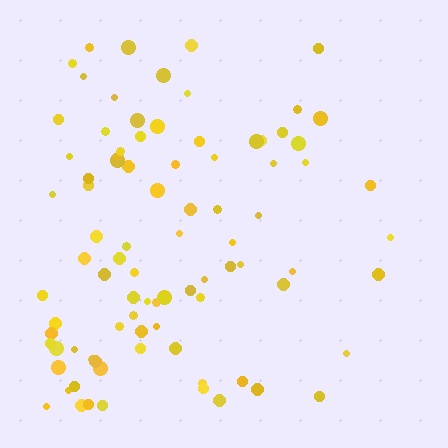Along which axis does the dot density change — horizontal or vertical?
Horizontal.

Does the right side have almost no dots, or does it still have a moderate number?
Still a moderate number, just noticeably fewer than the left.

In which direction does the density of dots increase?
From right to left, with the left side densest.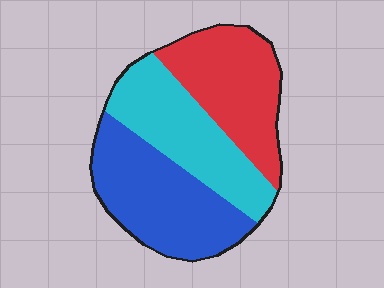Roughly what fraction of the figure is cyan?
Cyan covers 32% of the figure.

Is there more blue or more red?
Blue.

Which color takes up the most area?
Blue, at roughly 35%.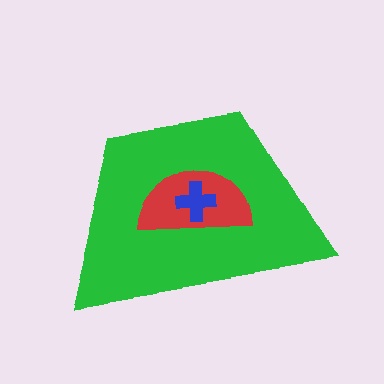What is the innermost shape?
The blue cross.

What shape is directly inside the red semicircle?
The blue cross.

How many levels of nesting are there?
3.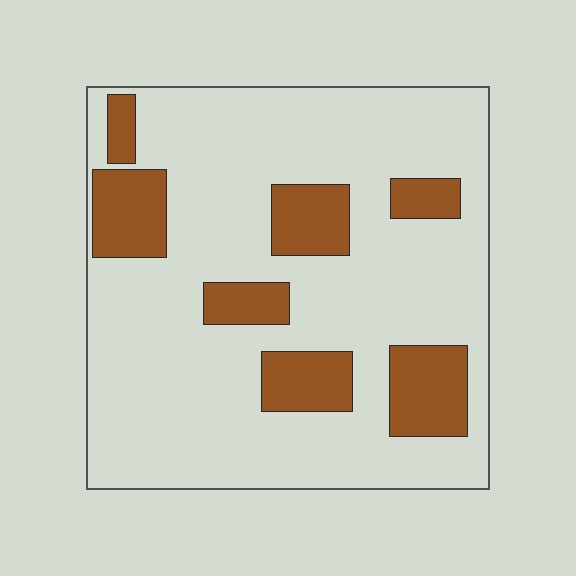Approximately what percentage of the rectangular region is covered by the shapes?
Approximately 20%.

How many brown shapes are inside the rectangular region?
7.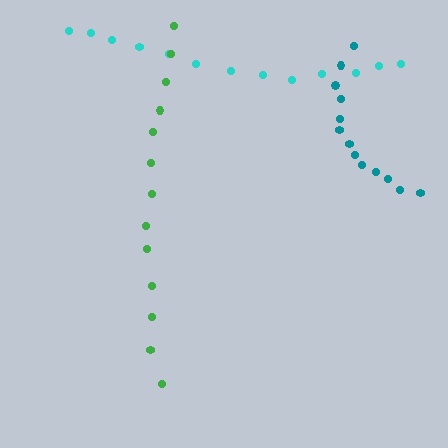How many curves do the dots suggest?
There are 3 distinct paths.